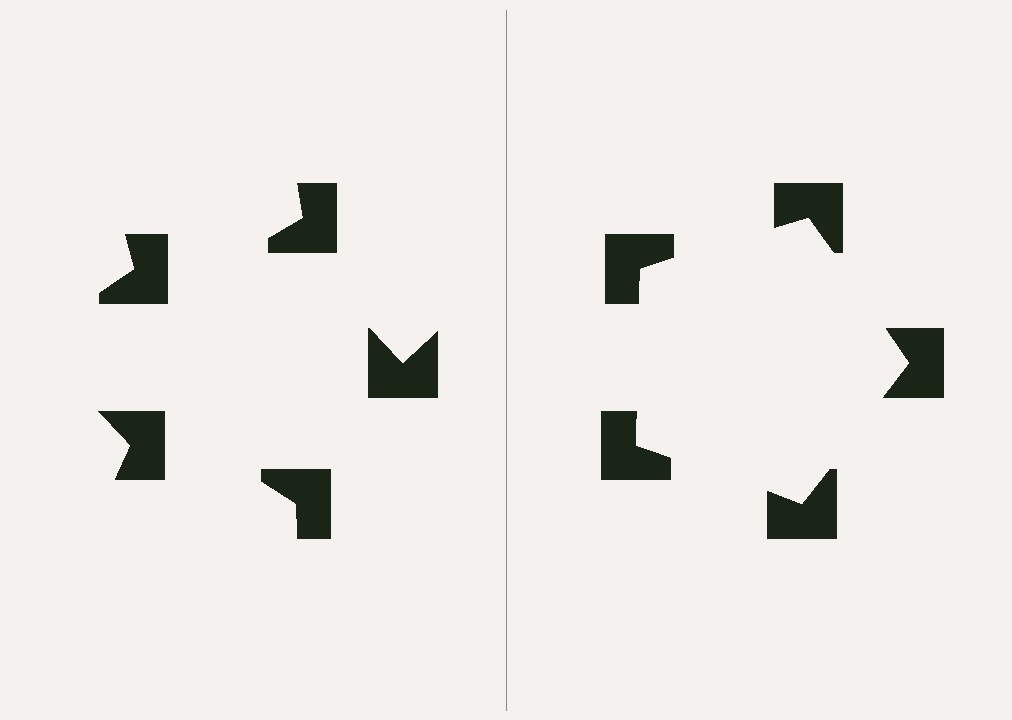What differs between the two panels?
The notched squares are positioned identically on both sides; only the wedge orientations differ. On the right they align to a pentagon; on the left they are misaligned.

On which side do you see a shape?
An illusory pentagon appears on the right side. On the left side the wedge cuts are rotated, so no coherent shape forms.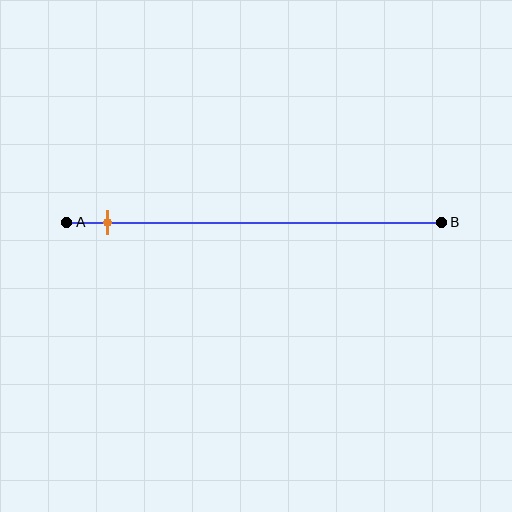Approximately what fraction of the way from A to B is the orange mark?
The orange mark is approximately 10% of the way from A to B.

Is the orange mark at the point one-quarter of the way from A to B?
No, the mark is at about 10% from A, not at the 25% one-quarter point.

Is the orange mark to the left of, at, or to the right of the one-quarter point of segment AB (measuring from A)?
The orange mark is to the left of the one-quarter point of segment AB.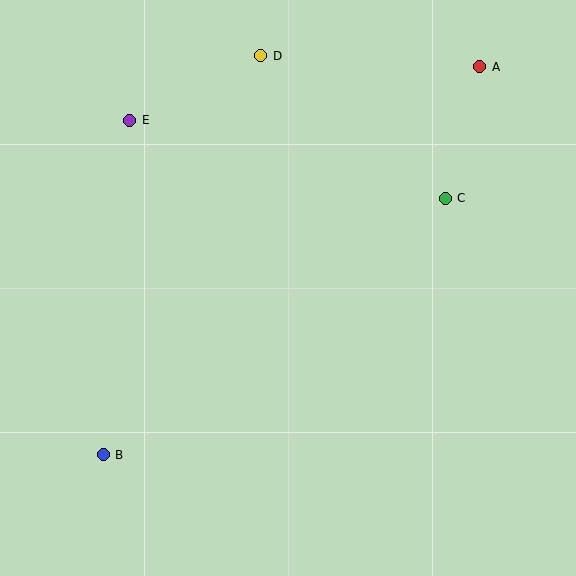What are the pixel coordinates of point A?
Point A is at (480, 67).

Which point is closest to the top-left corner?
Point E is closest to the top-left corner.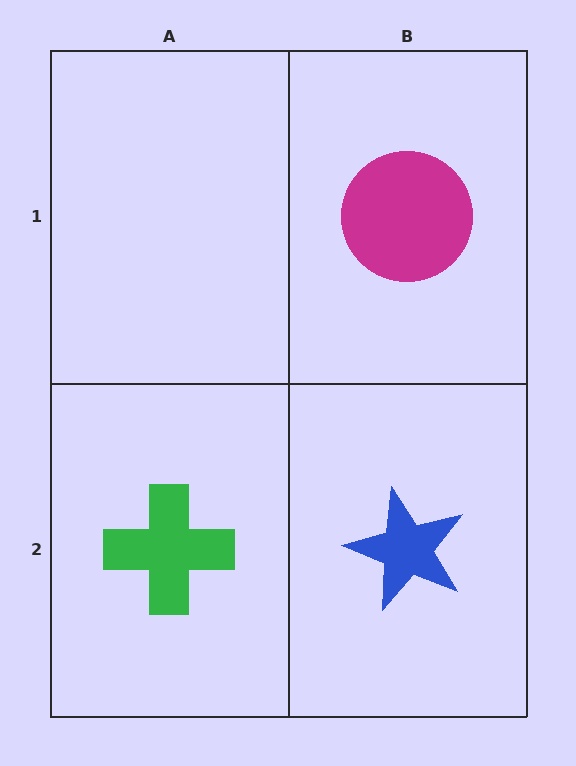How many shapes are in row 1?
1 shape.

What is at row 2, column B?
A blue star.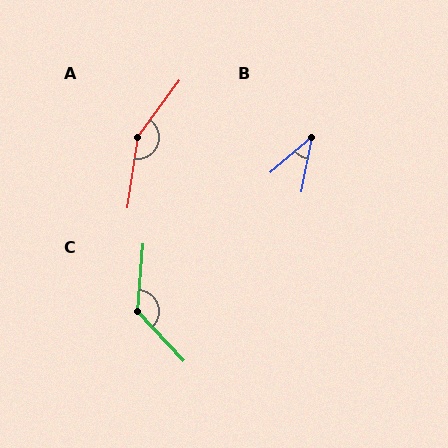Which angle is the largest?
A, at approximately 152 degrees.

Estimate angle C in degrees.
Approximately 132 degrees.